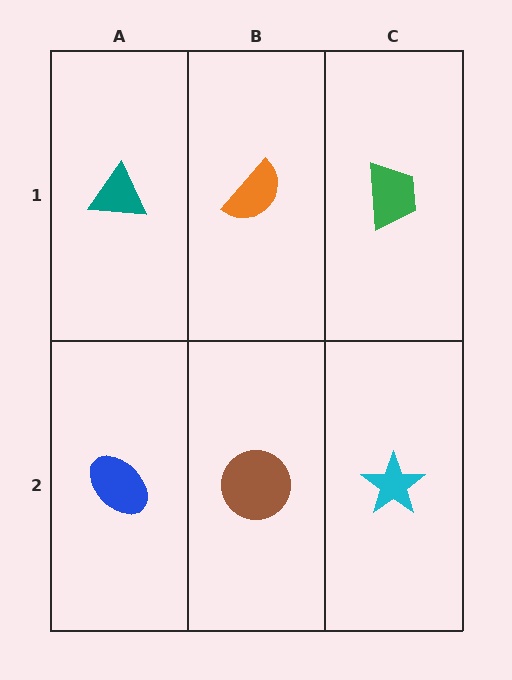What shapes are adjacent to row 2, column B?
An orange semicircle (row 1, column B), a blue ellipse (row 2, column A), a cyan star (row 2, column C).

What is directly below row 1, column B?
A brown circle.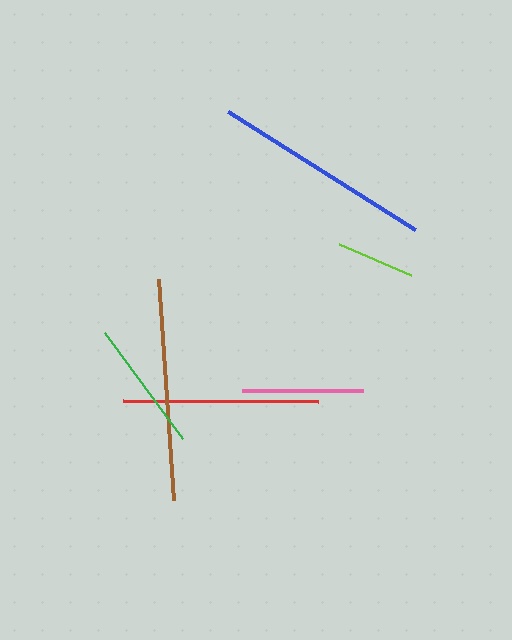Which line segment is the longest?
The brown line is the longest at approximately 222 pixels.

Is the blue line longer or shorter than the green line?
The blue line is longer than the green line.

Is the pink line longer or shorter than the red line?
The red line is longer than the pink line.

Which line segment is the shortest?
The lime line is the shortest at approximately 78 pixels.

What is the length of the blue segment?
The blue segment is approximately 221 pixels long.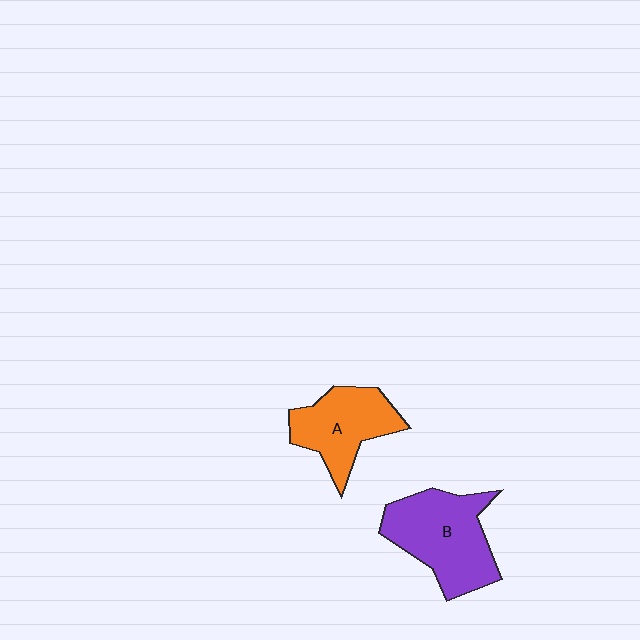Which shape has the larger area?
Shape B (purple).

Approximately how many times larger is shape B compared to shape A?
Approximately 1.3 times.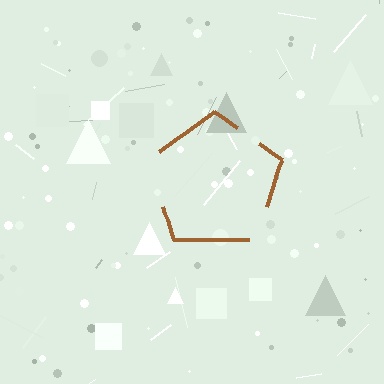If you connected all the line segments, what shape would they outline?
They would outline a pentagon.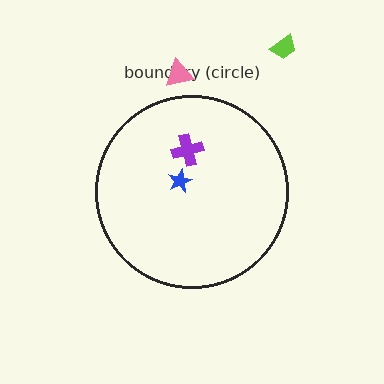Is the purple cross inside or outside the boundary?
Inside.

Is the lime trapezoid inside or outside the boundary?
Outside.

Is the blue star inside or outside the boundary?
Inside.